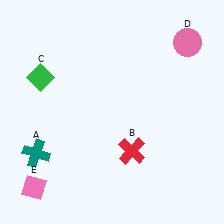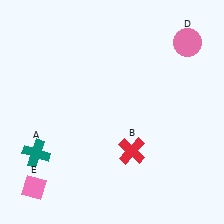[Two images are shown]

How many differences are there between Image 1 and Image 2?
There is 1 difference between the two images.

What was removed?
The green diamond (C) was removed in Image 2.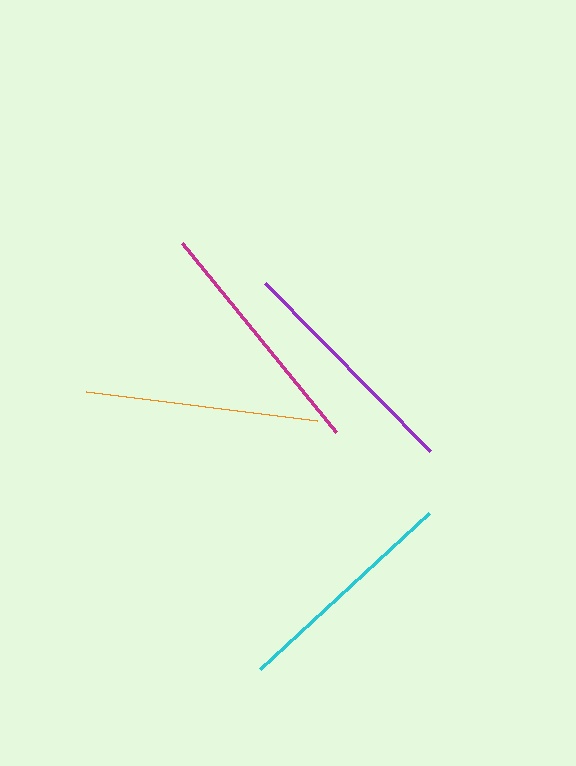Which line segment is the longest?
The magenta line is the longest at approximately 243 pixels.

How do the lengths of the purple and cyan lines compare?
The purple and cyan lines are approximately the same length.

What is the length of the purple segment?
The purple segment is approximately 236 pixels long.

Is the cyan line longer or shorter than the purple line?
The purple line is longer than the cyan line.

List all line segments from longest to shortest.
From longest to shortest: magenta, purple, orange, cyan.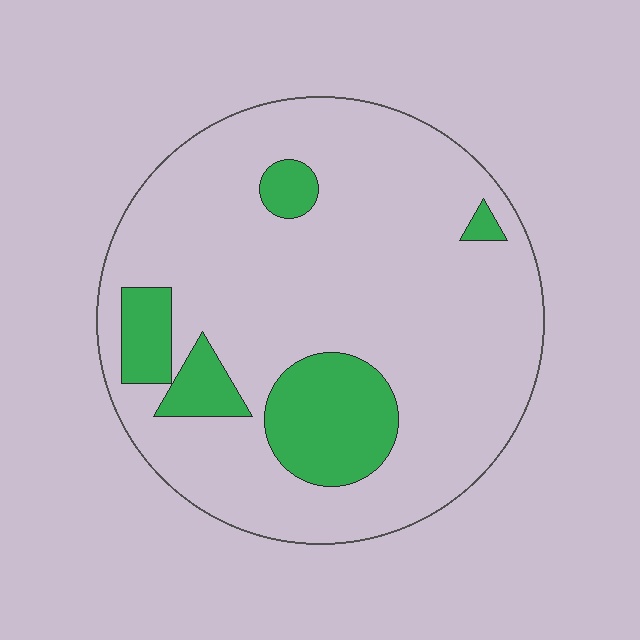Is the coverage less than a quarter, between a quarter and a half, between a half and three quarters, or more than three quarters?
Less than a quarter.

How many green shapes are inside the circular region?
5.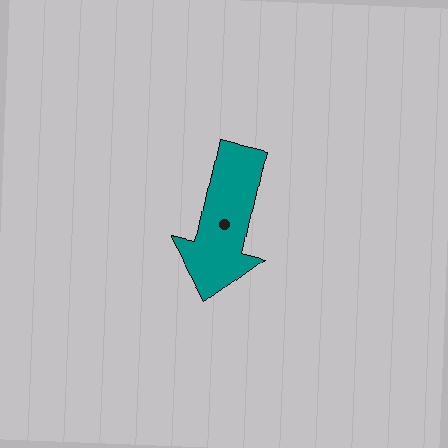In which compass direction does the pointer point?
South.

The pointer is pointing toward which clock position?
Roughly 6 o'clock.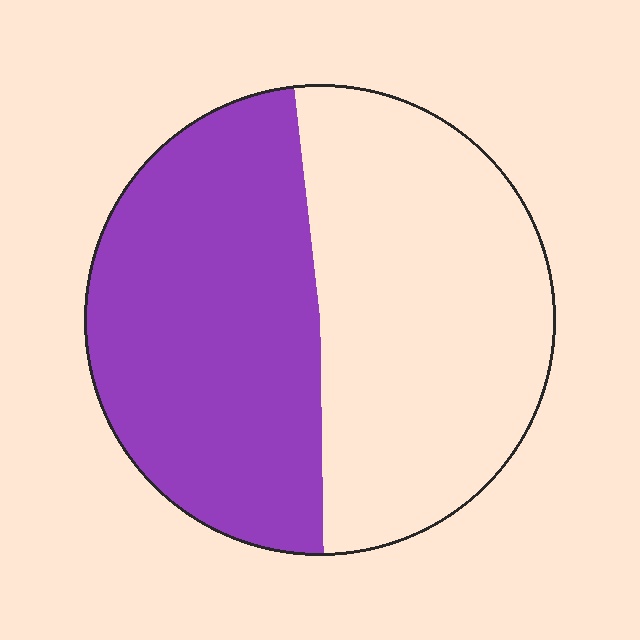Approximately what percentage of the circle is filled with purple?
Approximately 50%.